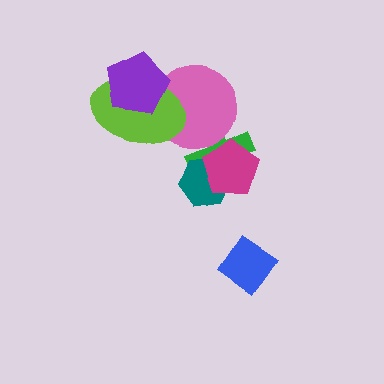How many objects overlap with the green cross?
3 objects overlap with the green cross.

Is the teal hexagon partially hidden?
Yes, it is partially covered by another shape.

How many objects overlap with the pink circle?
3 objects overlap with the pink circle.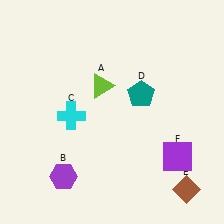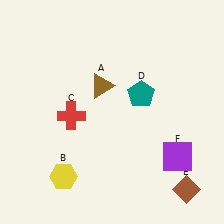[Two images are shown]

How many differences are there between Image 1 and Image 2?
There are 3 differences between the two images.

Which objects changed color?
A changed from lime to brown. B changed from purple to yellow. C changed from cyan to red.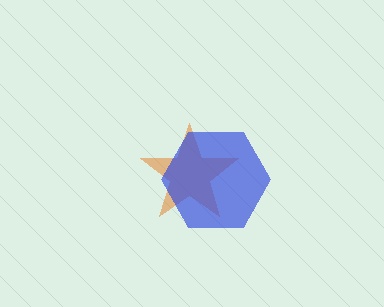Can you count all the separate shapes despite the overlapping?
Yes, there are 2 separate shapes.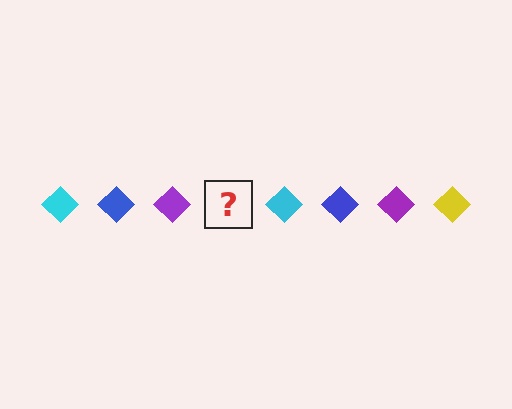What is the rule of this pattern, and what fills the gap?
The rule is that the pattern cycles through cyan, blue, purple, yellow diamonds. The gap should be filled with a yellow diamond.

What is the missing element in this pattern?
The missing element is a yellow diamond.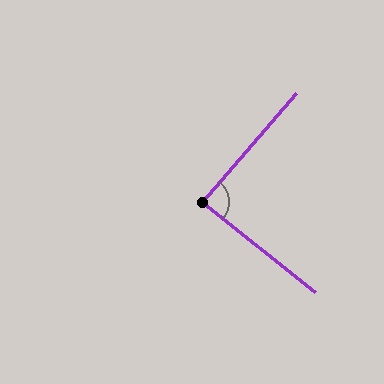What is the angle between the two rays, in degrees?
Approximately 88 degrees.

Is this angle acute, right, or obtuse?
It is approximately a right angle.